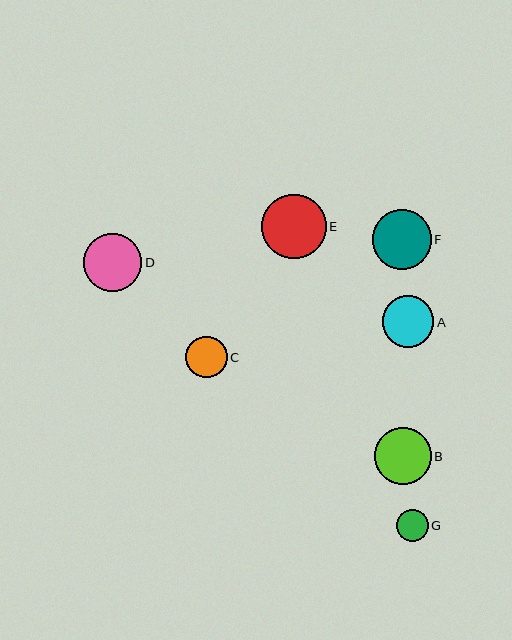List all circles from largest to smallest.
From largest to smallest: E, F, D, B, A, C, G.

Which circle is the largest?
Circle E is the largest with a size of approximately 64 pixels.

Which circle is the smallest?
Circle G is the smallest with a size of approximately 32 pixels.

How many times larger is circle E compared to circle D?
Circle E is approximately 1.1 times the size of circle D.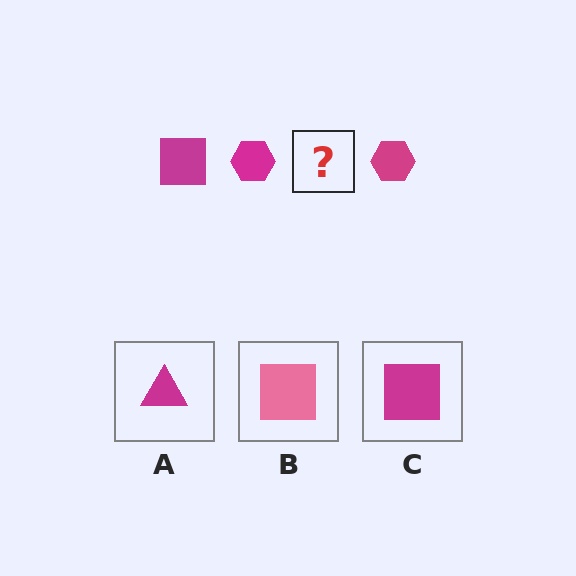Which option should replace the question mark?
Option C.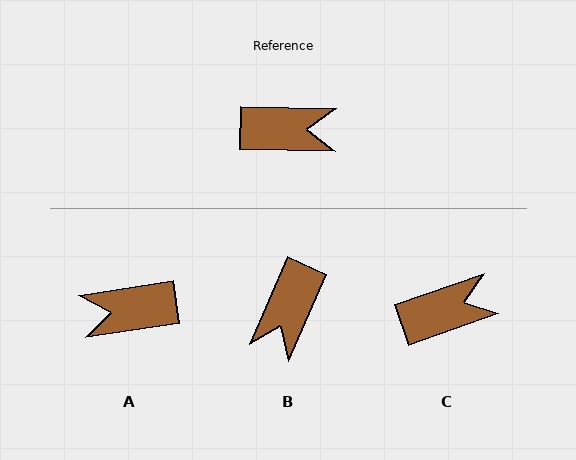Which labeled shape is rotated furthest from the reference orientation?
A, about 170 degrees away.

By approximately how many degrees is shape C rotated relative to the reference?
Approximately 21 degrees counter-clockwise.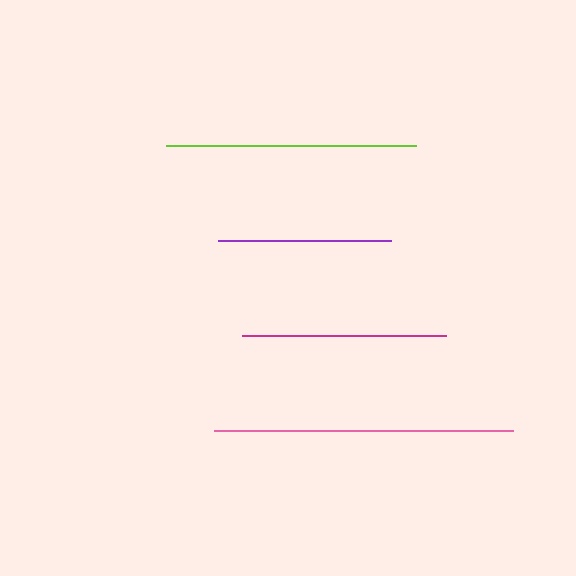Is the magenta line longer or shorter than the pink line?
The pink line is longer than the magenta line.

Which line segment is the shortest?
The purple line is the shortest at approximately 173 pixels.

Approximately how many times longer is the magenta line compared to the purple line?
The magenta line is approximately 1.2 times the length of the purple line.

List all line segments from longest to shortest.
From longest to shortest: pink, lime, magenta, purple.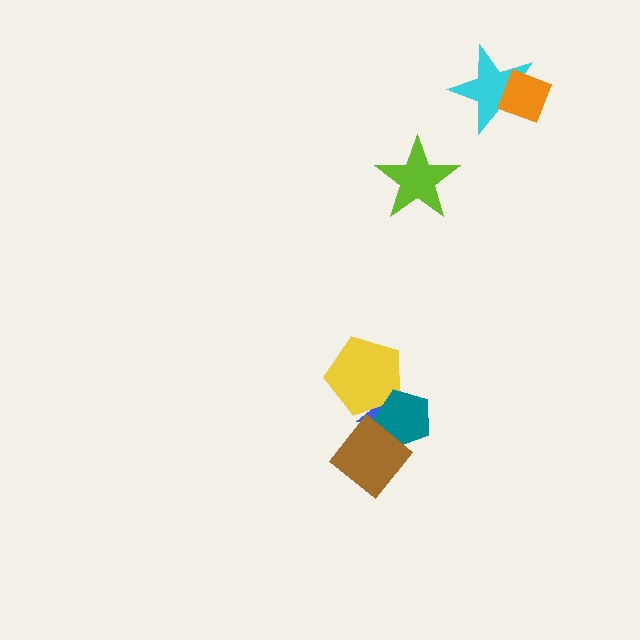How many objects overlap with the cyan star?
1 object overlaps with the cyan star.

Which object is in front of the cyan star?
The orange diamond is in front of the cyan star.